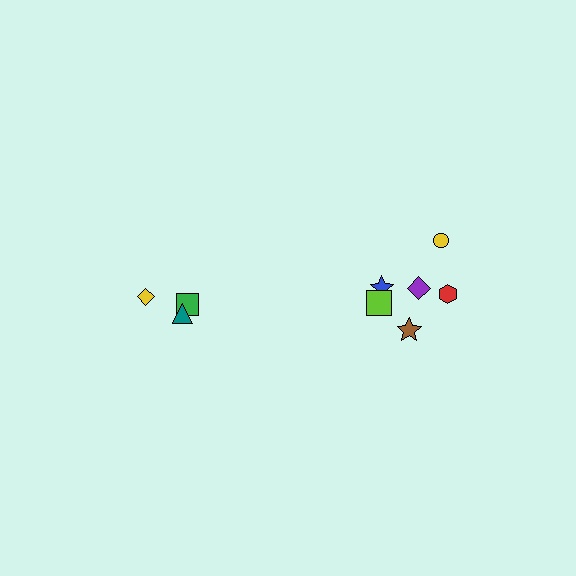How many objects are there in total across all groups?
There are 9 objects.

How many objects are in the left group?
There are 3 objects.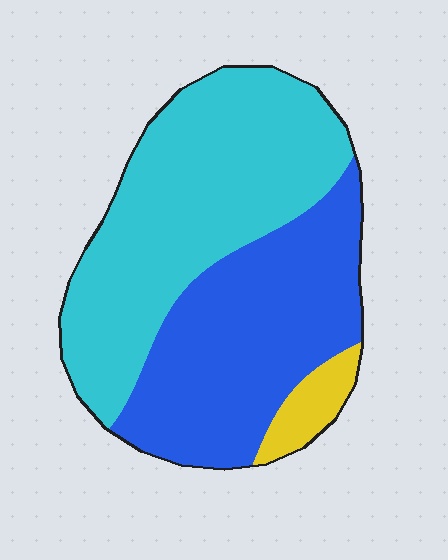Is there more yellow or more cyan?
Cyan.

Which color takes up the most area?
Cyan, at roughly 50%.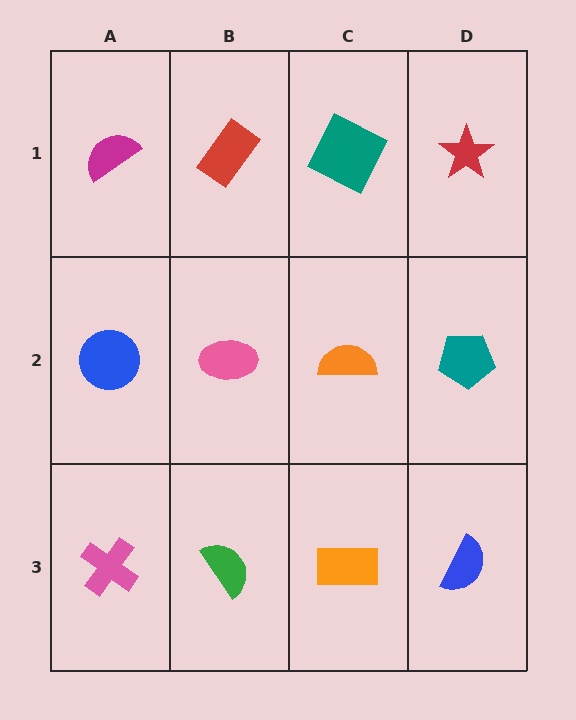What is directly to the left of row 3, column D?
An orange rectangle.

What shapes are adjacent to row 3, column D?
A teal pentagon (row 2, column D), an orange rectangle (row 3, column C).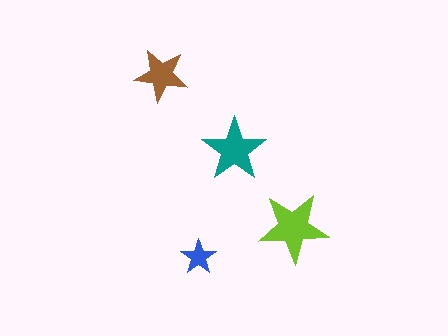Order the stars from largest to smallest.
the lime one, the teal one, the brown one, the blue one.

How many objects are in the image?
There are 4 objects in the image.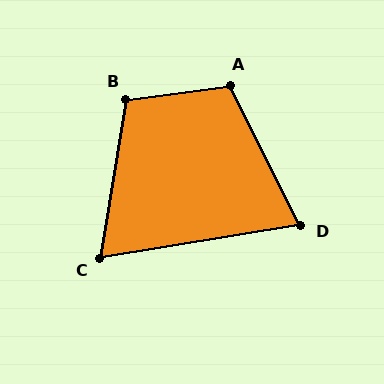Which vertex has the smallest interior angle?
C, at approximately 71 degrees.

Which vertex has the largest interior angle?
A, at approximately 109 degrees.